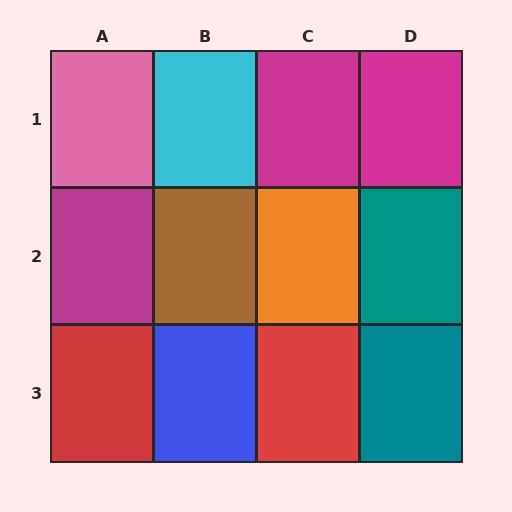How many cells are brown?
1 cell is brown.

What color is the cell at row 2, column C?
Orange.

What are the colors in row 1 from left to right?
Pink, cyan, magenta, magenta.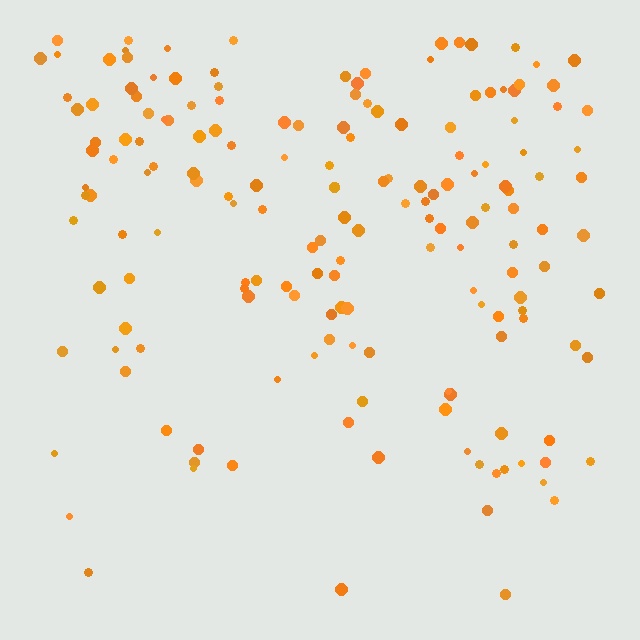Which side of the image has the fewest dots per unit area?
The bottom.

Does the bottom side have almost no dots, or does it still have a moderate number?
Still a moderate number, just noticeably fewer than the top.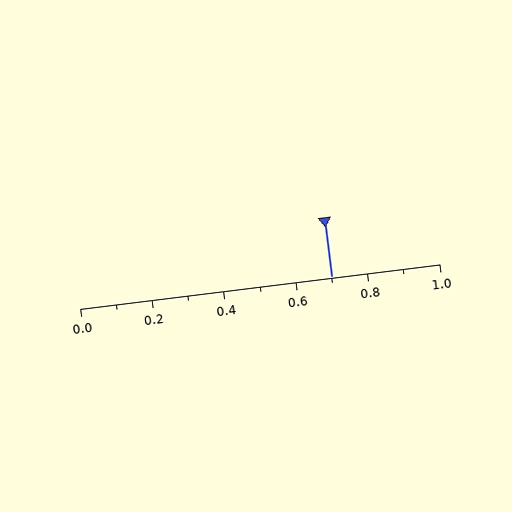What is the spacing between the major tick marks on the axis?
The major ticks are spaced 0.2 apart.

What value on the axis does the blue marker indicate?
The marker indicates approximately 0.7.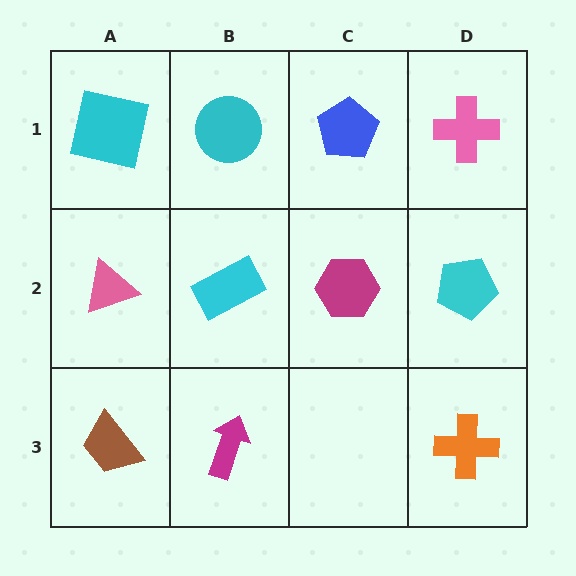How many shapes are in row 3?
3 shapes.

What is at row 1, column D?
A pink cross.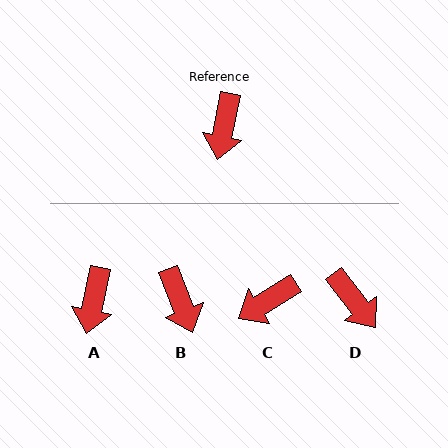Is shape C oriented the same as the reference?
No, it is off by about 47 degrees.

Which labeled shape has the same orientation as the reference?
A.